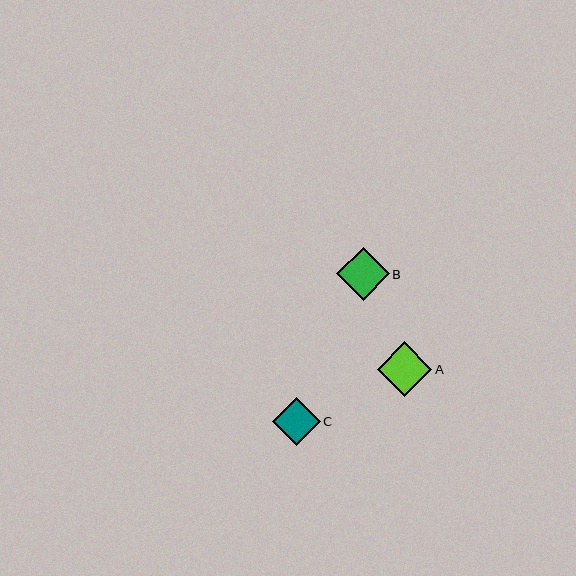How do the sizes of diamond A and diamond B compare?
Diamond A and diamond B are approximately the same size.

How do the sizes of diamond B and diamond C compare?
Diamond B and diamond C are approximately the same size.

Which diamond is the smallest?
Diamond C is the smallest with a size of approximately 48 pixels.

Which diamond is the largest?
Diamond A is the largest with a size of approximately 54 pixels.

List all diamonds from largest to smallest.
From largest to smallest: A, B, C.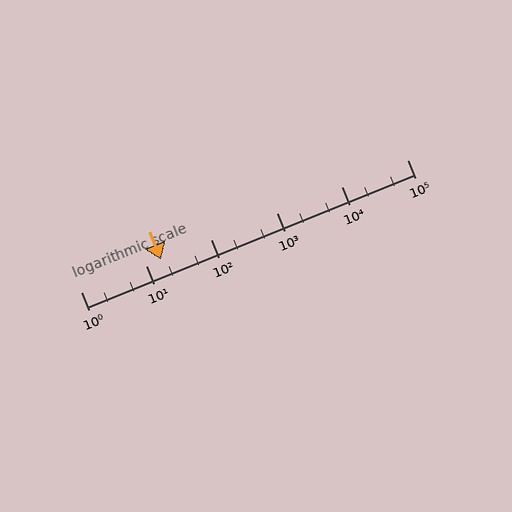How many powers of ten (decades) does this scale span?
The scale spans 5 decades, from 1 to 100000.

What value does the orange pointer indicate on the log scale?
The pointer indicates approximately 17.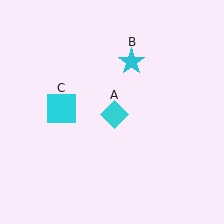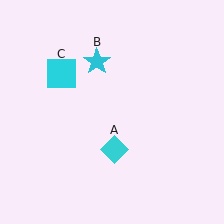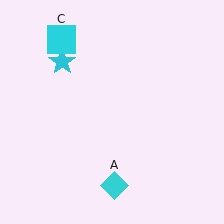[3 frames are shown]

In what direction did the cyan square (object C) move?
The cyan square (object C) moved up.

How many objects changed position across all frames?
3 objects changed position: cyan diamond (object A), cyan star (object B), cyan square (object C).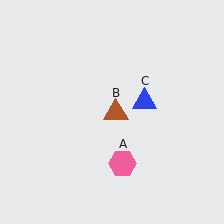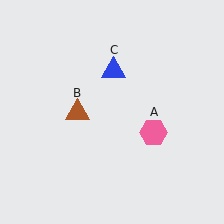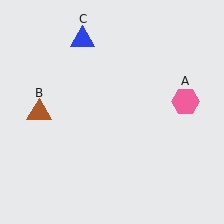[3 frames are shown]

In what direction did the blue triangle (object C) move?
The blue triangle (object C) moved up and to the left.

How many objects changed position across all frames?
3 objects changed position: pink hexagon (object A), brown triangle (object B), blue triangle (object C).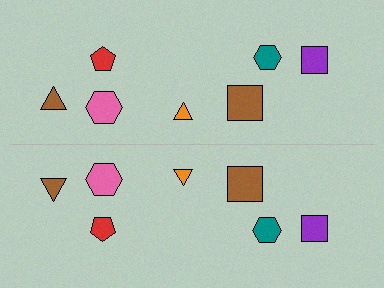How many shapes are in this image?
There are 14 shapes in this image.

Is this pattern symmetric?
Yes, this pattern has bilateral (reflection) symmetry.